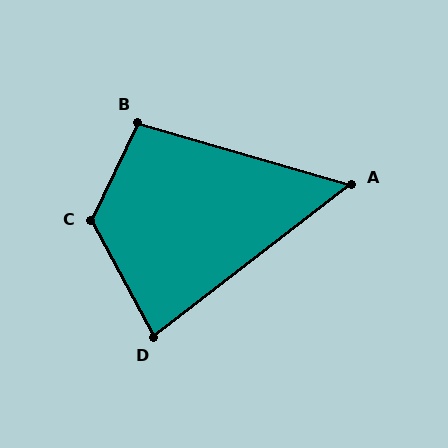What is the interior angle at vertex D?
Approximately 81 degrees (acute).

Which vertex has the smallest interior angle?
A, at approximately 54 degrees.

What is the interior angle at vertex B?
Approximately 99 degrees (obtuse).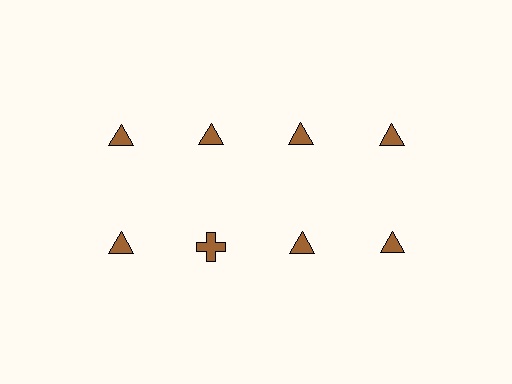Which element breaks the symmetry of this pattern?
The brown cross in the second row, second from left column breaks the symmetry. All other shapes are brown triangles.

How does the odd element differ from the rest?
It has a different shape: cross instead of triangle.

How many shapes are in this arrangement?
There are 8 shapes arranged in a grid pattern.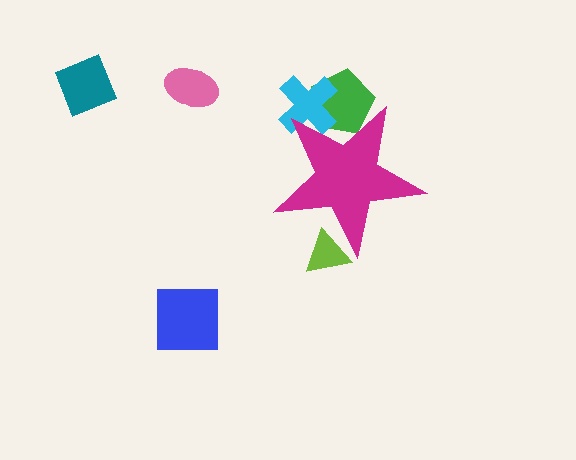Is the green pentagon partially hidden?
Yes, the green pentagon is partially hidden behind the magenta star.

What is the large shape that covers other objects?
A magenta star.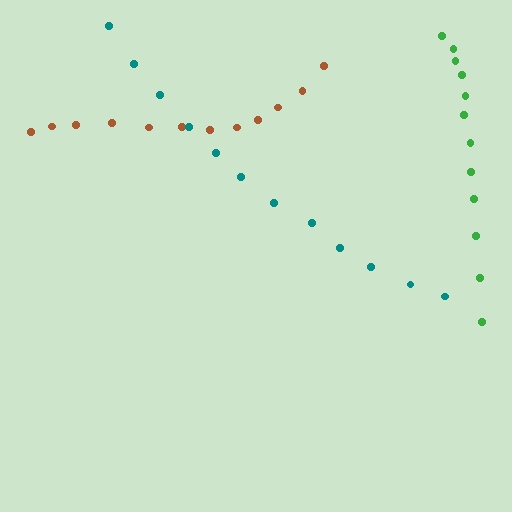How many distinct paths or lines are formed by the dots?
There are 3 distinct paths.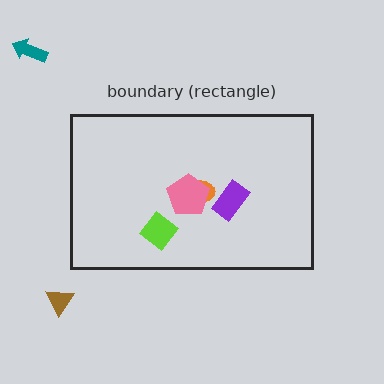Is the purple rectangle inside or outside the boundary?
Inside.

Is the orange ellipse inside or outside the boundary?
Inside.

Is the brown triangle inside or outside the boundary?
Outside.